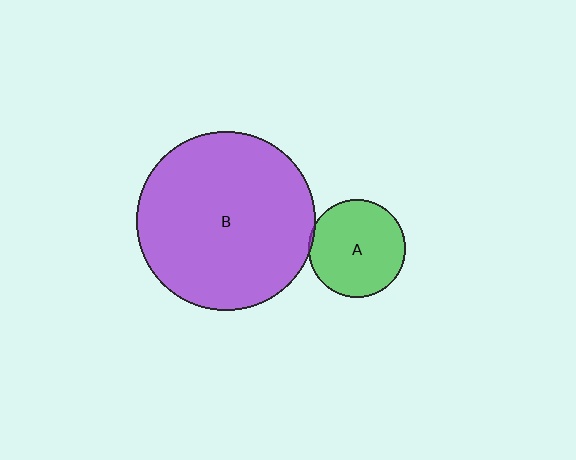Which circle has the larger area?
Circle B (purple).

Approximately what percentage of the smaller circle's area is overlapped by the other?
Approximately 5%.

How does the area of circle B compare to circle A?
Approximately 3.4 times.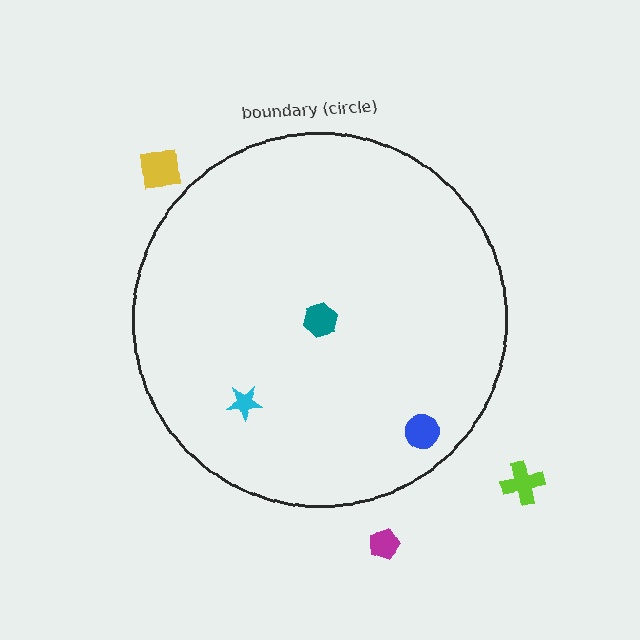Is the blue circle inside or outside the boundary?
Inside.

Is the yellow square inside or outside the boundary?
Outside.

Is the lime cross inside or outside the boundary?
Outside.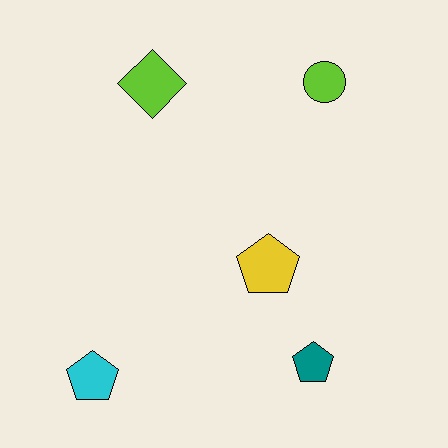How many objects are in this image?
There are 5 objects.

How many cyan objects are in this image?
There is 1 cyan object.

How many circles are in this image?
There is 1 circle.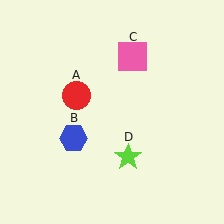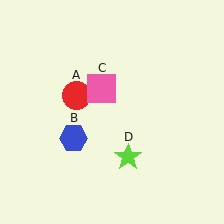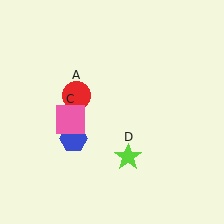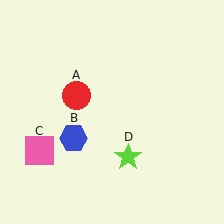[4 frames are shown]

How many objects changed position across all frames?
1 object changed position: pink square (object C).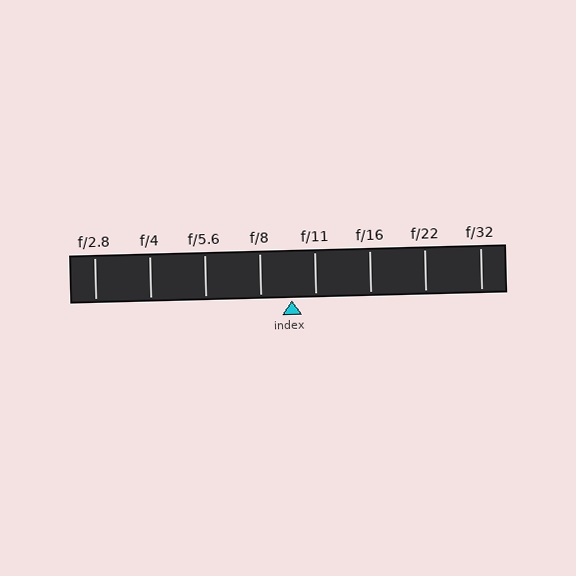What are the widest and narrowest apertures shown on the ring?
The widest aperture shown is f/2.8 and the narrowest is f/32.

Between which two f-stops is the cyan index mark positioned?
The index mark is between f/8 and f/11.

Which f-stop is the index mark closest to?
The index mark is closest to f/11.